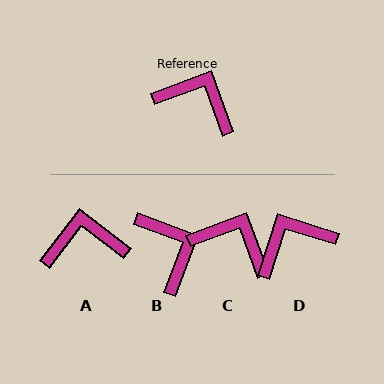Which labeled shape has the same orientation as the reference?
C.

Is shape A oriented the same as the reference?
No, it is off by about 33 degrees.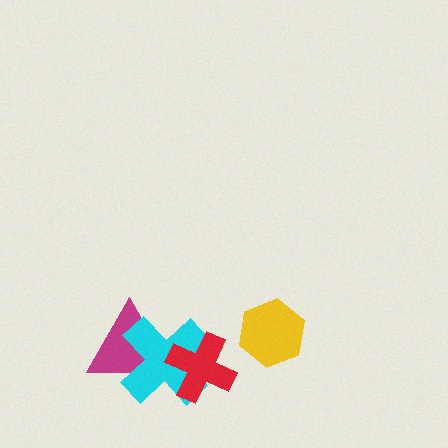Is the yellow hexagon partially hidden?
No, no other shape covers it.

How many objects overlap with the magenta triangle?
2 objects overlap with the magenta triangle.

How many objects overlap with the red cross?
2 objects overlap with the red cross.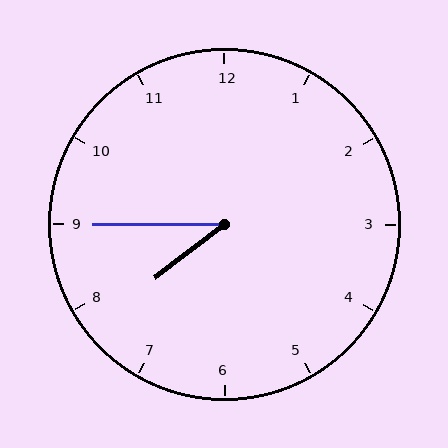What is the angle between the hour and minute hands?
Approximately 38 degrees.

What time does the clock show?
7:45.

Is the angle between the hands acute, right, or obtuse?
It is acute.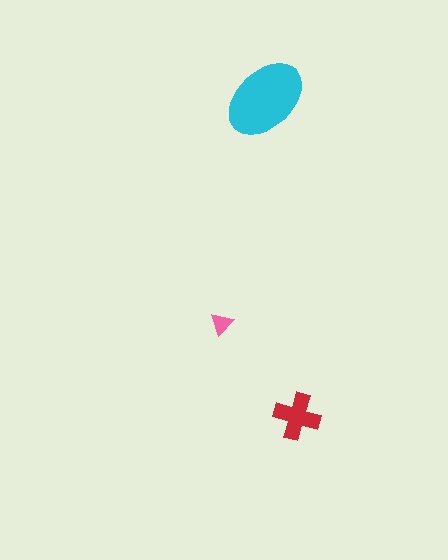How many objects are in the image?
There are 3 objects in the image.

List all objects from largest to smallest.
The cyan ellipse, the red cross, the pink triangle.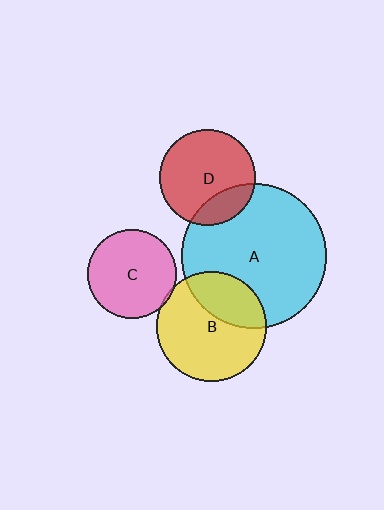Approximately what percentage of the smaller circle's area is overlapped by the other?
Approximately 5%.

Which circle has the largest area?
Circle A (cyan).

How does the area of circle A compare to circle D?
Approximately 2.3 times.